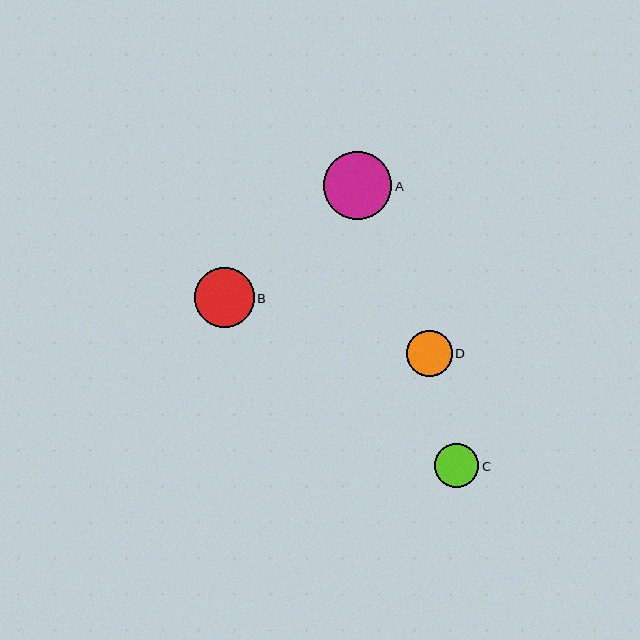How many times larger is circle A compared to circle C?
Circle A is approximately 1.5 times the size of circle C.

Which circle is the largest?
Circle A is the largest with a size of approximately 68 pixels.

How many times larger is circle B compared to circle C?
Circle B is approximately 1.4 times the size of circle C.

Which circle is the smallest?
Circle C is the smallest with a size of approximately 44 pixels.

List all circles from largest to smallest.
From largest to smallest: A, B, D, C.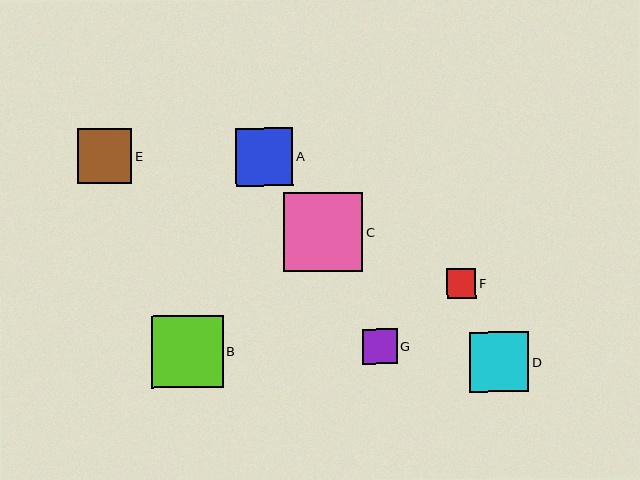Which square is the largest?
Square C is the largest with a size of approximately 79 pixels.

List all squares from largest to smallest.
From largest to smallest: C, B, D, A, E, G, F.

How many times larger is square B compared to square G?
Square B is approximately 2.1 times the size of square G.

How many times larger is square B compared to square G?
Square B is approximately 2.1 times the size of square G.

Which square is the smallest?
Square F is the smallest with a size of approximately 29 pixels.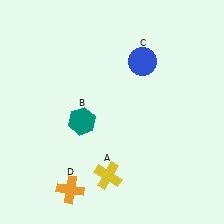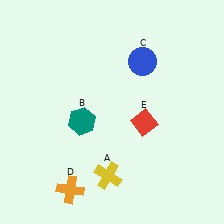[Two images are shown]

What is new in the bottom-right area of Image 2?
A red diamond (E) was added in the bottom-right area of Image 2.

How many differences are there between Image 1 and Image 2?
There is 1 difference between the two images.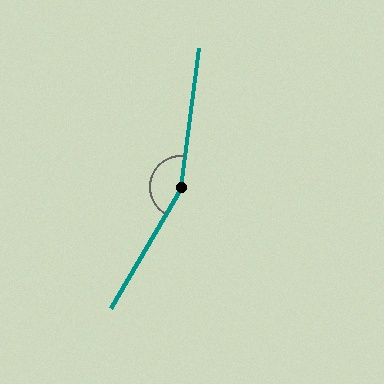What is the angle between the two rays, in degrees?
Approximately 158 degrees.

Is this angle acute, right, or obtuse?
It is obtuse.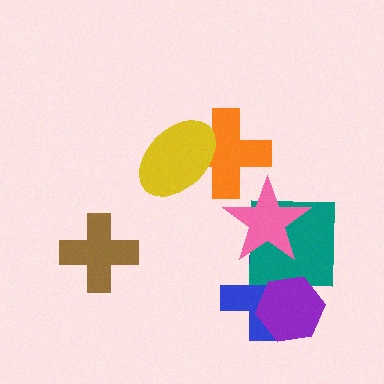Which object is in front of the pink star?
The orange cross is in front of the pink star.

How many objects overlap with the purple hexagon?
2 objects overlap with the purple hexagon.